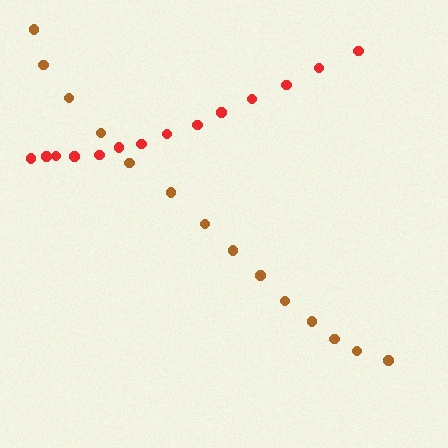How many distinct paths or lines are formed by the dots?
There are 2 distinct paths.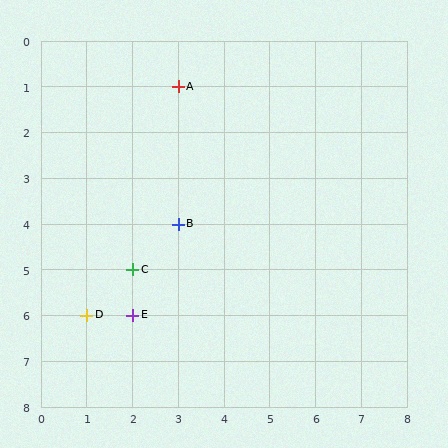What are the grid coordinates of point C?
Point C is at grid coordinates (2, 5).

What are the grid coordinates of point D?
Point D is at grid coordinates (1, 6).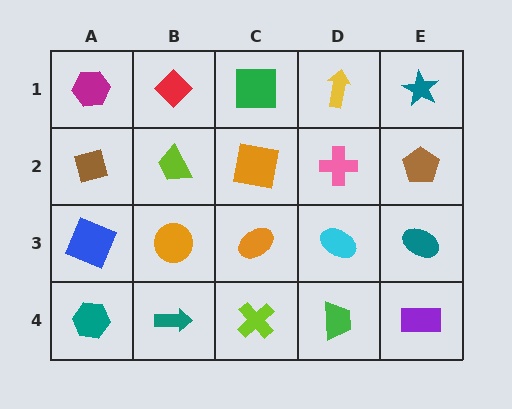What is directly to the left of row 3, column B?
A blue square.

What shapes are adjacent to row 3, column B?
A lime trapezoid (row 2, column B), a teal arrow (row 4, column B), a blue square (row 3, column A), an orange ellipse (row 3, column C).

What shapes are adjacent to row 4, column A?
A blue square (row 3, column A), a teal arrow (row 4, column B).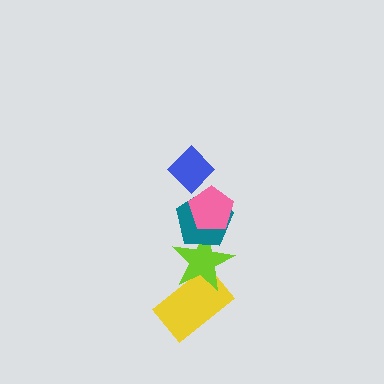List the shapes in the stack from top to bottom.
From top to bottom: the blue diamond, the pink pentagon, the teal pentagon, the lime star, the yellow rectangle.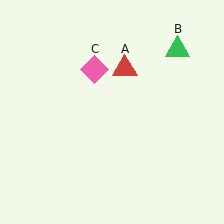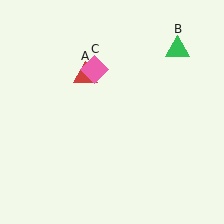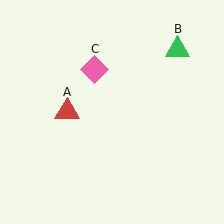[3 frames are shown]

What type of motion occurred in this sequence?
The red triangle (object A) rotated counterclockwise around the center of the scene.